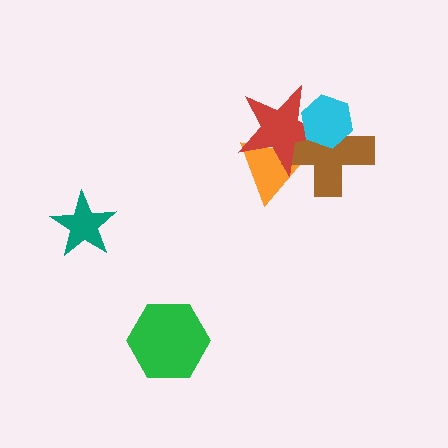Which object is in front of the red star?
The cyan hexagon is in front of the red star.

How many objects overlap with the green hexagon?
0 objects overlap with the green hexagon.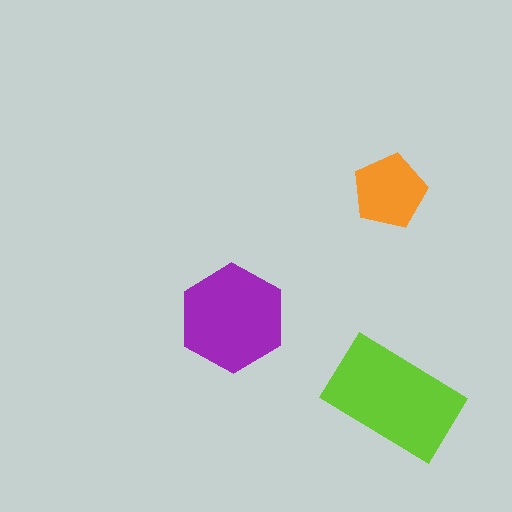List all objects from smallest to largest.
The orange pentagon, the purple hexagon, the lime rectangle.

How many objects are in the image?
There are 3 objects in the image.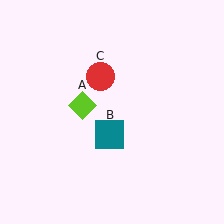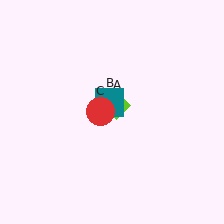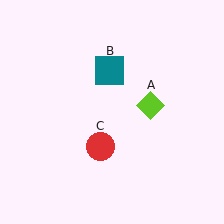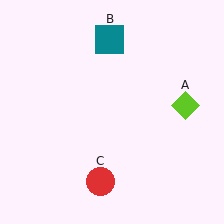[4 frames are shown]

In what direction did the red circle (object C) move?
The red circle (object C) moved down.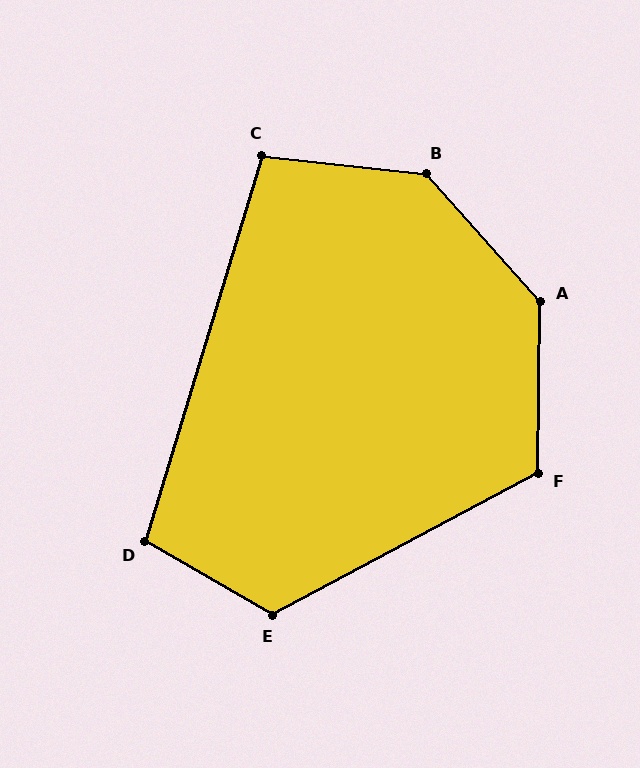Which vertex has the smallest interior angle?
C, at approximately 101 degrees.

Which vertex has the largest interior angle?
B, at approximately 138 degrees.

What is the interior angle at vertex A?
Approximately 137 degrees (obtuse).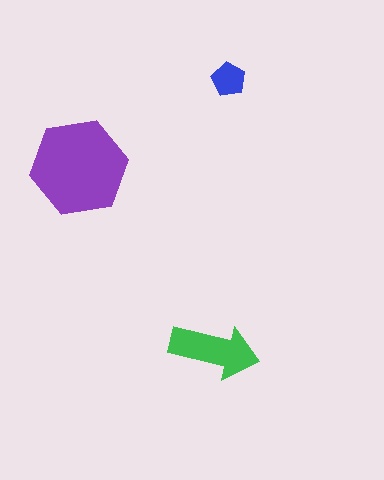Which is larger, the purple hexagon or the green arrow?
The purple hexagon.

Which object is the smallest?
The blue pentagon.